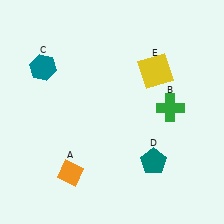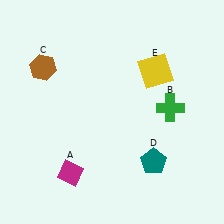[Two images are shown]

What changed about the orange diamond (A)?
In Image 1, A is orange. In Image 2, it changed to magenta.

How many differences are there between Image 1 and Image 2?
There are 2 differences between the two images.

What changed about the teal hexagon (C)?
In Image 1, C is teal. In Image 2, it changed to brown.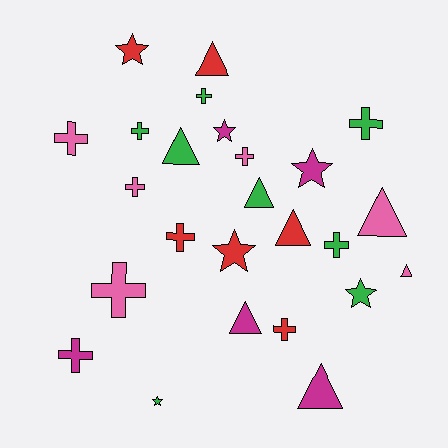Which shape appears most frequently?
Cross, with 11 objects.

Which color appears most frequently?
Green, with 8 objects.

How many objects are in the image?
There are 25 objects.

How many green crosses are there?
There are 4 green crosses.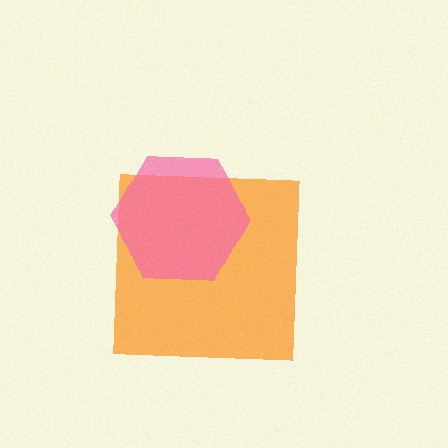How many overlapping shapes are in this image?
There are 2 overlapping shapes in the image.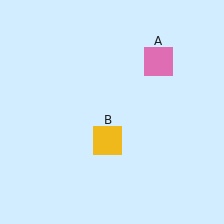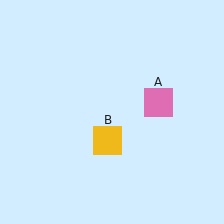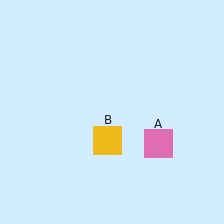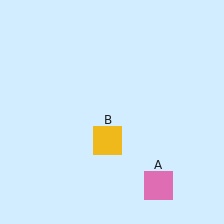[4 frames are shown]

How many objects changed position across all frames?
1 object changed position: pink square (object A).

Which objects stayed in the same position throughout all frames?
Yellow square (object B) remained stationary.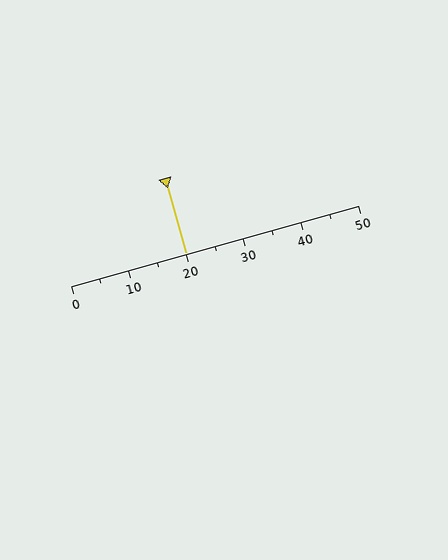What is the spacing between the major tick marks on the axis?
The major ticks are spaced 10 apart.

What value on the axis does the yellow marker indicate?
The marker indicates approximately 20.